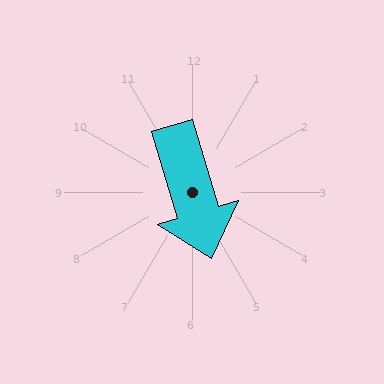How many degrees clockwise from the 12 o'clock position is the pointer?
Approximately 163 degrees.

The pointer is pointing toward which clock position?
Roughly 5 o'clock.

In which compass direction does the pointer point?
South.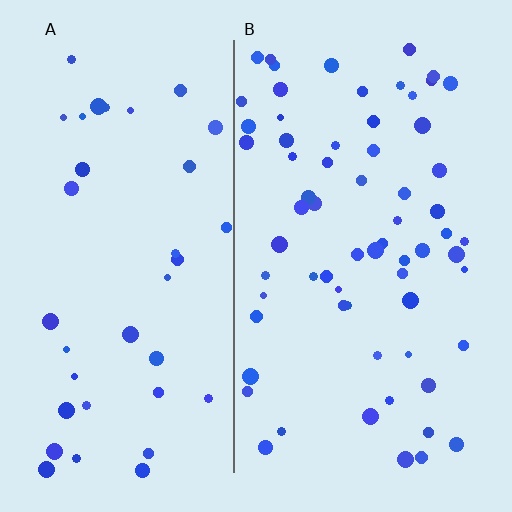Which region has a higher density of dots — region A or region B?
B (the right).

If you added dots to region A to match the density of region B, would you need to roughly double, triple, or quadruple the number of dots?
Approximately double.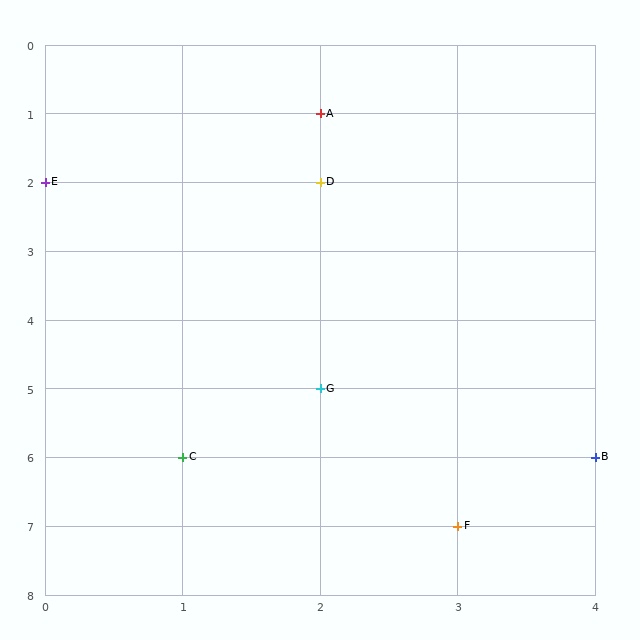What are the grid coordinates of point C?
Point C is at grid coordinates (1, 6).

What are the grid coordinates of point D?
Point D is at grid coordinates (2, 2).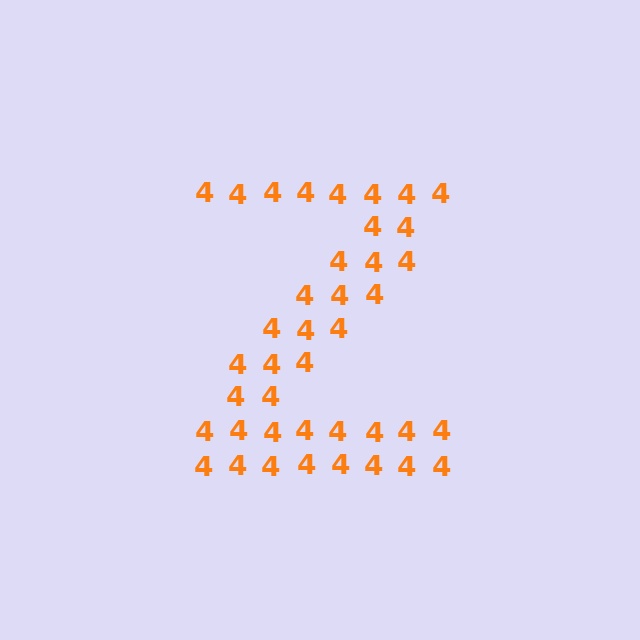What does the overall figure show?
The overall figure shows the letter Z.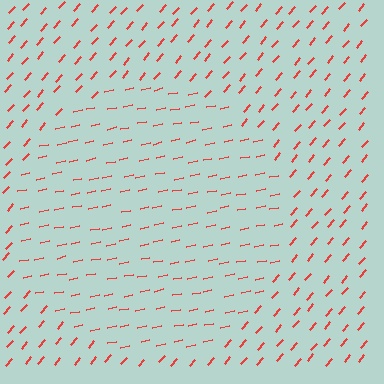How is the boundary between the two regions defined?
The boundary is defined purely by a change in line orientation (approximately 38 degrees difference). All lines are the same color and thickness.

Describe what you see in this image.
The image is filled with small red line segments. A circle region in the image has lines oriented differently from the surrounding lines, creating a visible texture boundary.